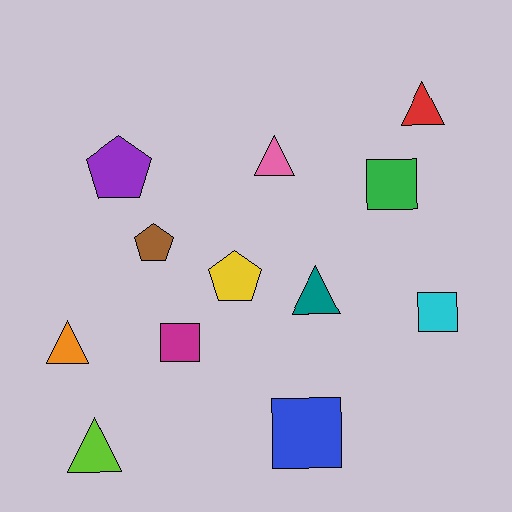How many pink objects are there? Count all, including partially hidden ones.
There is 1 pink object.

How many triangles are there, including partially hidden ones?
There are 5 triangles.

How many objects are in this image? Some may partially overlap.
There are 12 objects.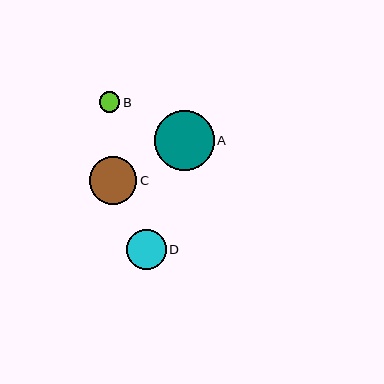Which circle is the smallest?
Circle B is the smallest with a size of approximately 21 pixels.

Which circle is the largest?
Circle A is the largest with a size of approximately 60 pixels.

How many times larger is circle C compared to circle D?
Circle C is approximately 1.2 times the size of circle D.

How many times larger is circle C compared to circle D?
Circle C is approximately 1.2 times the size of circle D.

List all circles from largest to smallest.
From largest to smallest: A, C, D, B.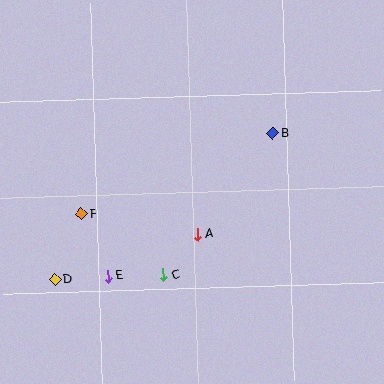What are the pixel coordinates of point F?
Point F is at (81, 214).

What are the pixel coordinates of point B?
Point B is at (273, 133).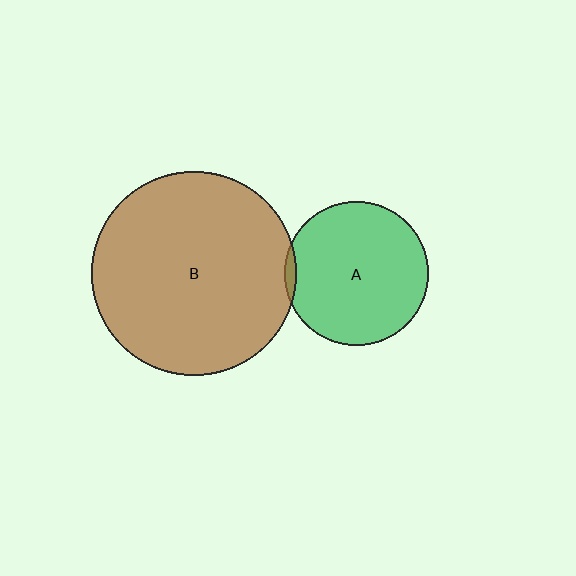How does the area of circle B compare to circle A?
Approximately 2.0 times.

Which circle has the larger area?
Circle B (brown).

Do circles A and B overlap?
Yes.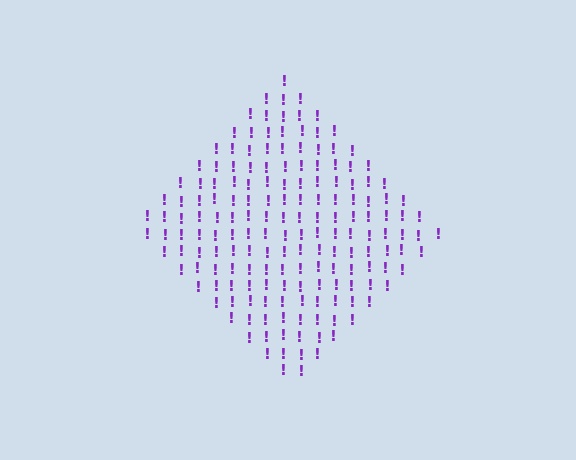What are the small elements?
The small elements are exclamation marks.